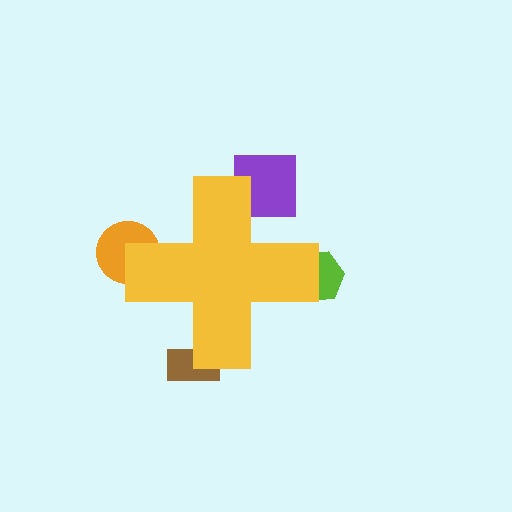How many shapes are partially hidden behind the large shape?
4 shapes are partially hidden.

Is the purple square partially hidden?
Yes, the purple square is partially hidden behind the yellow cross.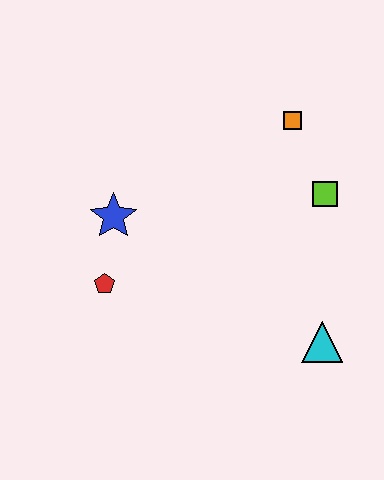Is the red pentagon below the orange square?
Yes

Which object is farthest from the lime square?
The red pentagon is farthest from the lime square.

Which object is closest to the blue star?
The red pentagon is closest to the blue star.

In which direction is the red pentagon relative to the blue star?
The red pentagon is below the blue star.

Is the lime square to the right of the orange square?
Yes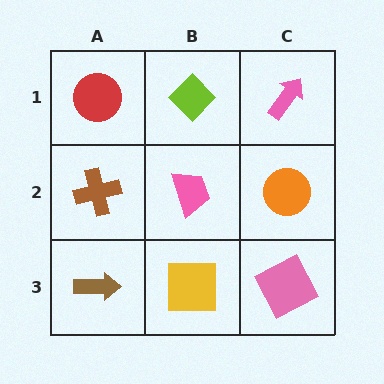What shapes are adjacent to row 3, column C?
An orange circle (row 2, column C), a yellow square (row 3, column B).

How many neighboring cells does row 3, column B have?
3.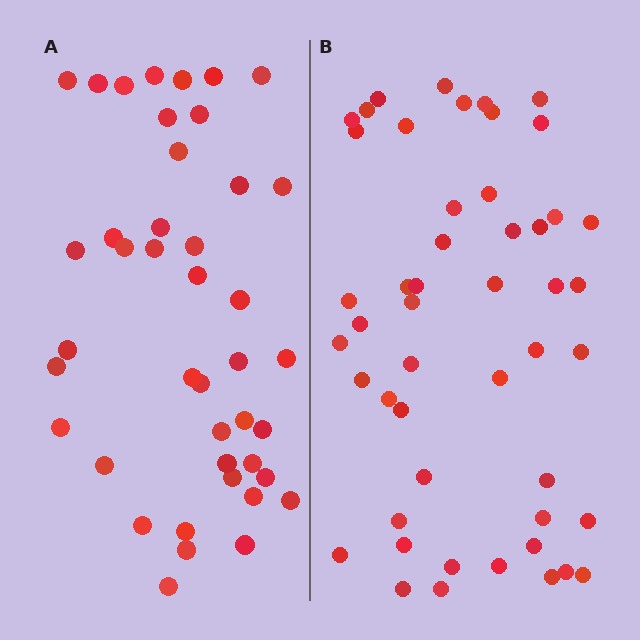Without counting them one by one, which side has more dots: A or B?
Region B (the right region) has more dots.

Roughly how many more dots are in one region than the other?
Region B has roughly 8 or so more dots than region A.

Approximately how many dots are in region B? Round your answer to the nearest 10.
About 50 dots. (The exact count is 49, which rounds to 50.)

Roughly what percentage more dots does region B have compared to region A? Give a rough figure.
About 15% more.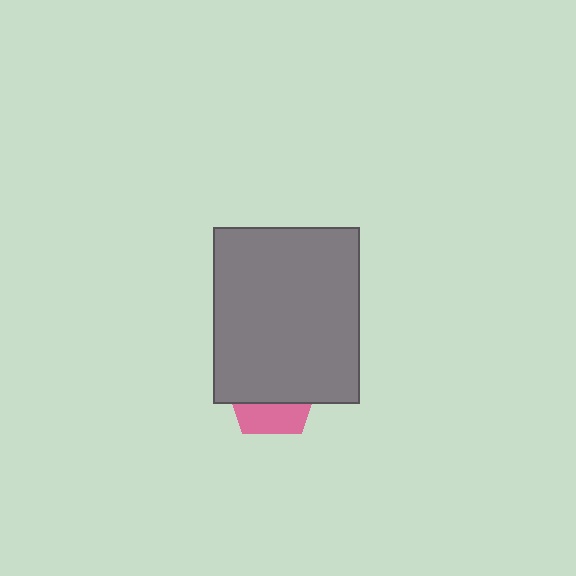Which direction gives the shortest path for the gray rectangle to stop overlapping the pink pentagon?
Moving up gives the shortest separation.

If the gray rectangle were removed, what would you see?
You would see the complete pink pentagon.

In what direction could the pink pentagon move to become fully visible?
The pink pentagon could move down. That would shift it out from behind the gray rectangle entirely.